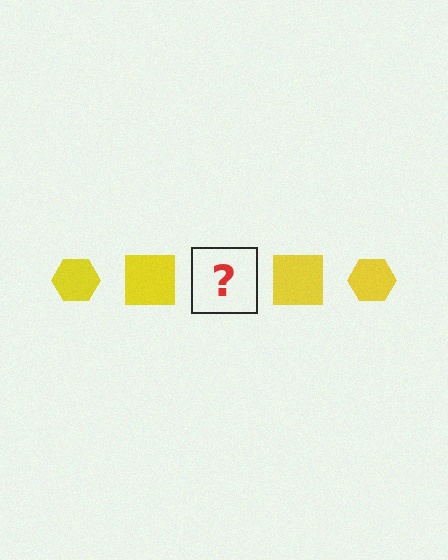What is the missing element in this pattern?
The missing element is a yellow hexagon.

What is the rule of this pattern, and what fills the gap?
The rule is that the pattern cycles through hexagon, square shapes in yellow. The gap should be filled with a yellow hexagon.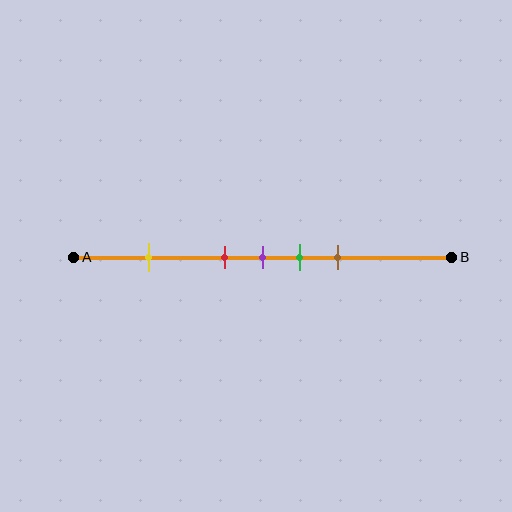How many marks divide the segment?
There are 5 marks dividing the segment.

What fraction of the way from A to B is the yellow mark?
The yellow mark is approximately 20% (0.2) of the way from A to B.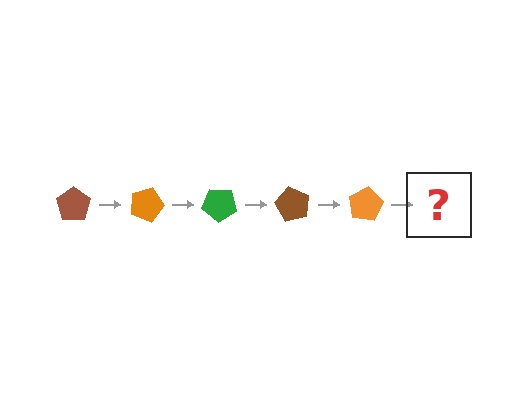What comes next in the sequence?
The next element should be a green pentagon, rotated 100 degrees from the start.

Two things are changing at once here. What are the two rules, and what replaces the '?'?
The two rules are that it rotates 20 degrees each step and the color cycles through brown, orange, and green. The '?' should be a green pentagon, rotated 100 degrees from the start.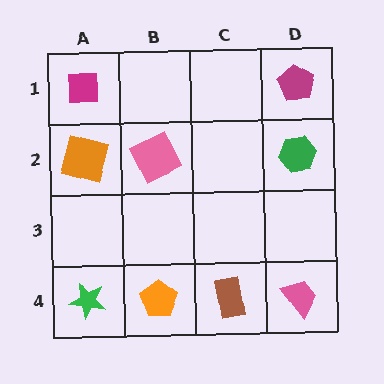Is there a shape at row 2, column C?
No, that cell is empty.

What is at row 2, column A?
An orange square.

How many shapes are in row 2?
3 shapes.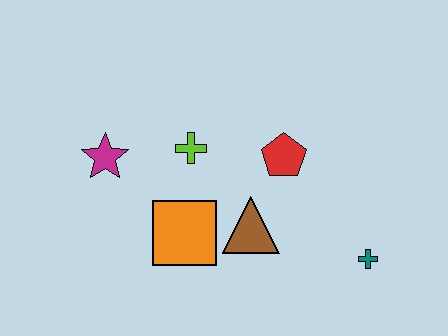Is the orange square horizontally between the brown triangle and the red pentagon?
No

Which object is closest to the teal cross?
The brown triangle is closest to the teal cross.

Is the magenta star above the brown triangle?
Yes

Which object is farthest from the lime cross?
The teal cross is farthest from the lime cross.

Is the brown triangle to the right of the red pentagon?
No